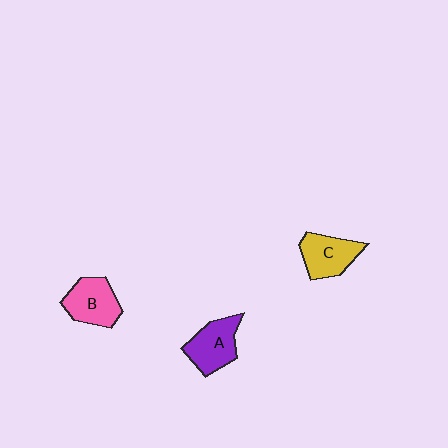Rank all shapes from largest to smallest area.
From largest to smallest: A (purple), B (pink), C (yellow).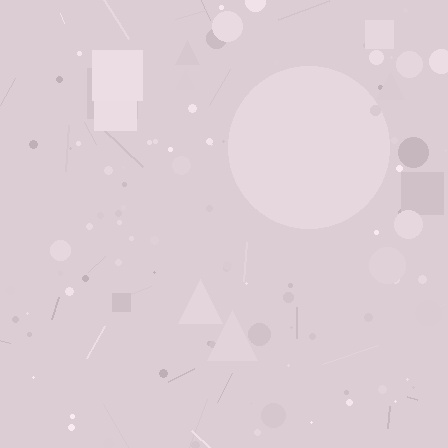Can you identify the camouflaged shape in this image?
The camouflaged shape is a circle.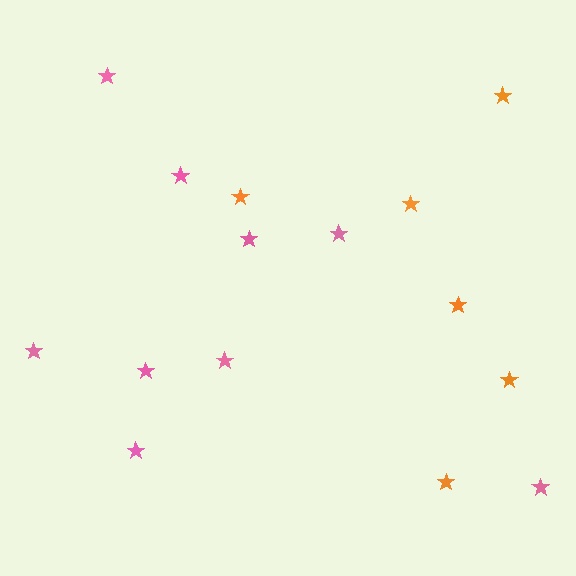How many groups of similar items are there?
There are 2 groups: one group of pink stars (9) and one group of orange stars (6).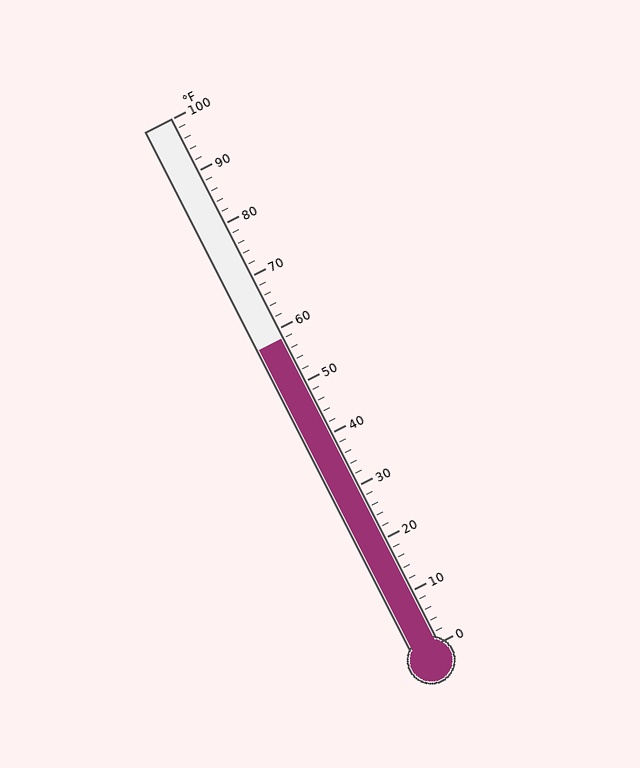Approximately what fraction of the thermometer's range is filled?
The thermometer is filled to approximately 60% of its range.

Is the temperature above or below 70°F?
The temperature is below 70°F.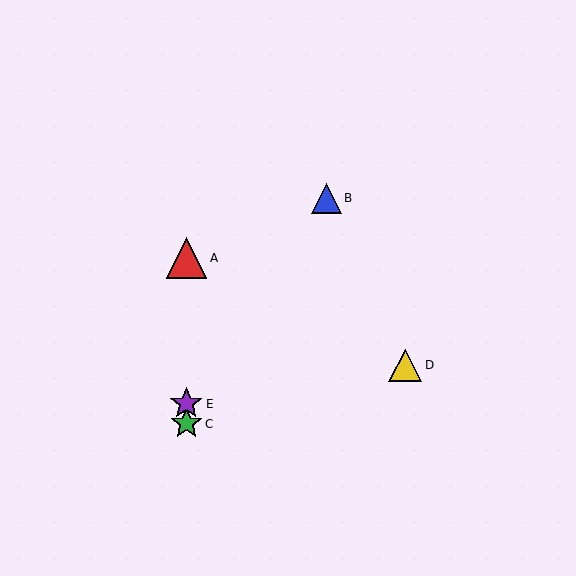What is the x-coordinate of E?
Object E is at x≈186.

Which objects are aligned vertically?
Objects A, C, E are aligned vertically.